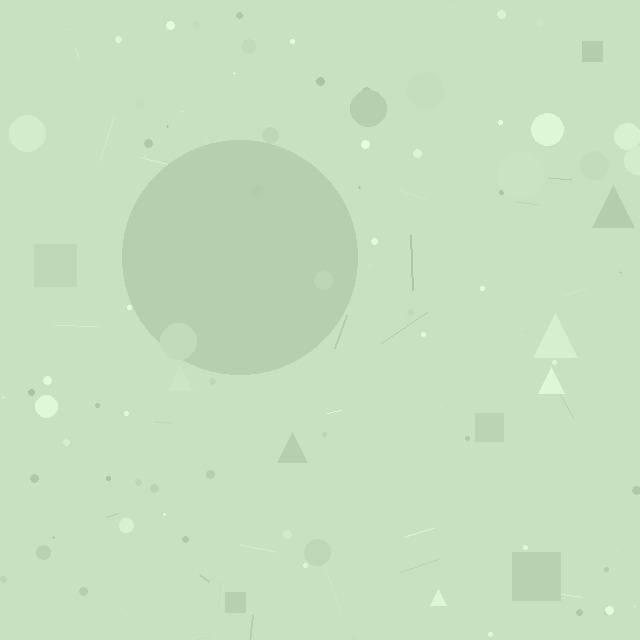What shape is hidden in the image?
A circle is hidden in the image.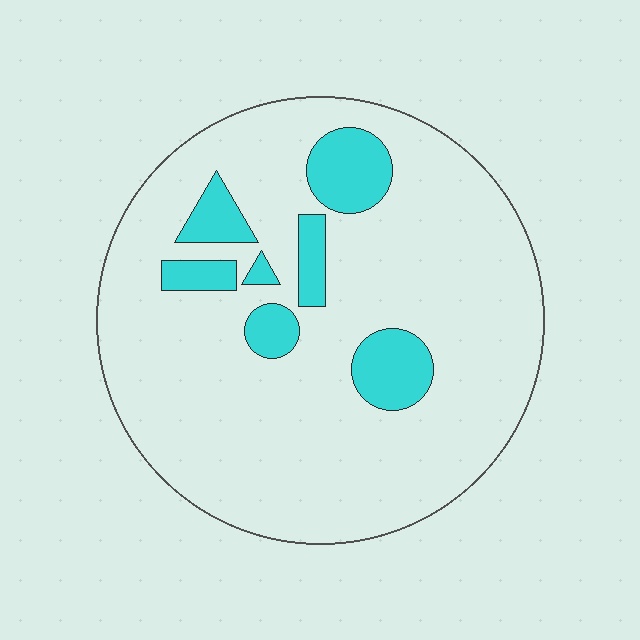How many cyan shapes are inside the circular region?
7.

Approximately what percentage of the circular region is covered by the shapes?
Approximately 15%.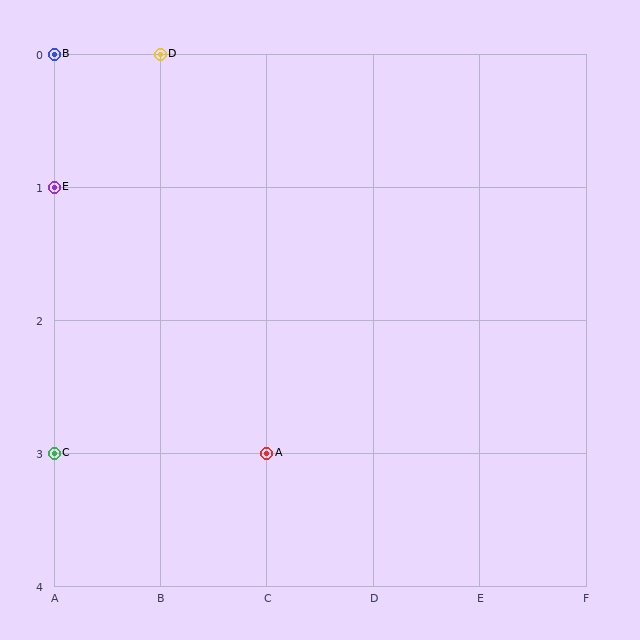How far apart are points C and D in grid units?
Points C and D are 1 column and 3 rows apart (about 3.2 grid units diagonally).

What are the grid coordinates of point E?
Point E is at grid coordinates (A, 1).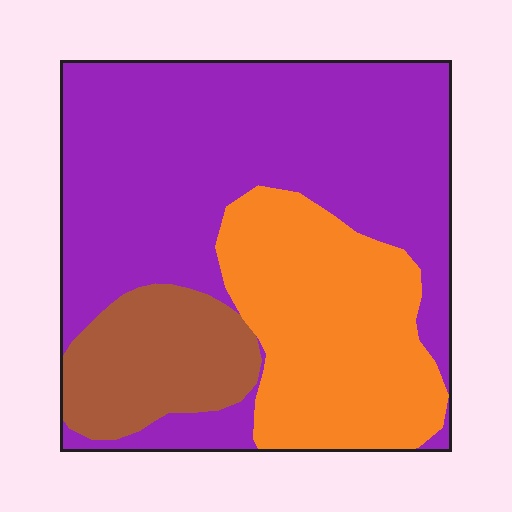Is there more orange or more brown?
Orange.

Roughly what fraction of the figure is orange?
Orange takes up between a quarter and a half of the figure.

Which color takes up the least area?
Brown, at roughly 15%.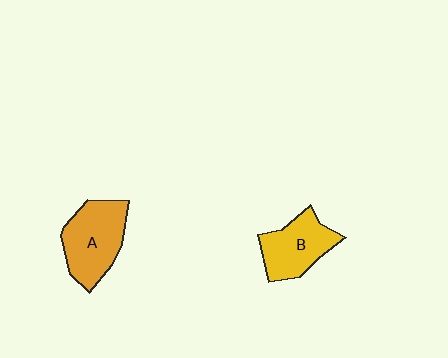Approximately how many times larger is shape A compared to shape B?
Approximately 1.2 times.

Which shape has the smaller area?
Shape B (yellow).